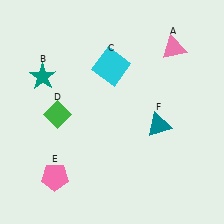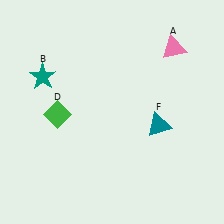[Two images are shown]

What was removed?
The cyan square (C), the pink pentagon (E) were removed in Image 2.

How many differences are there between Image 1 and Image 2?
There are 2 differences between the two images.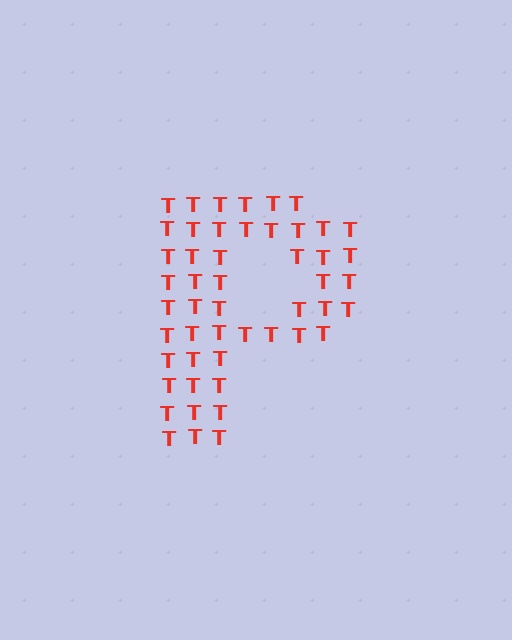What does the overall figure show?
The overall figure shows the letter P.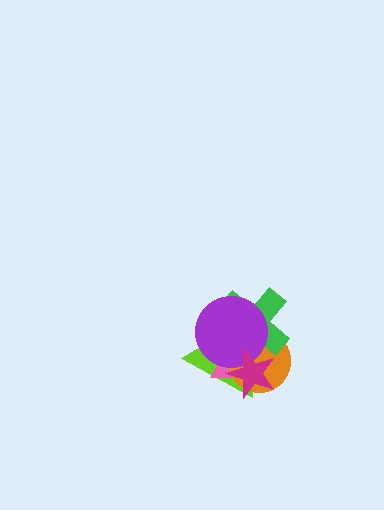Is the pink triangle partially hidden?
Yes, it is partially covered by another shape.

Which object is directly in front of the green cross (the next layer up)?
The purple circle is directly in front of the green cross.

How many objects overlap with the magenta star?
5 objects overlap with the magenta star.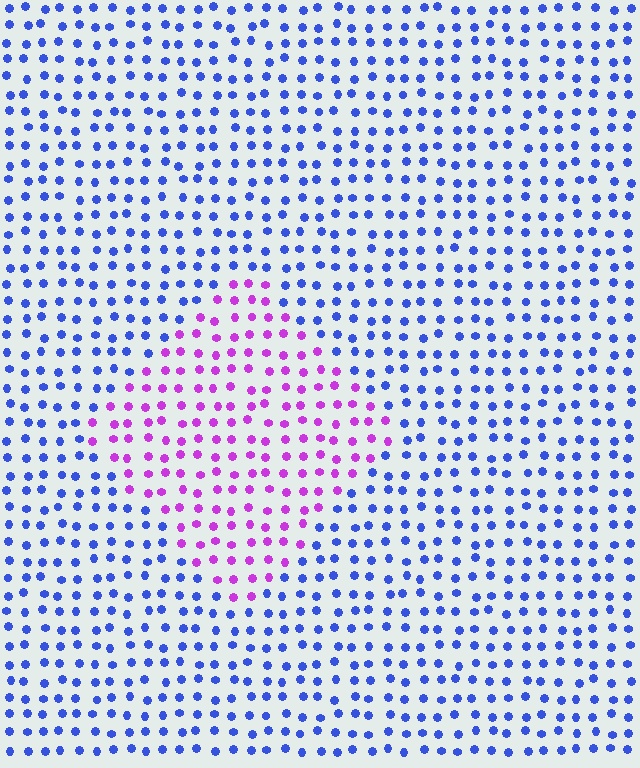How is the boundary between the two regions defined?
The boundary is defined purely by a slight shift in hue (about 62 degrees). Spacing, size, and orientation are identical on both sides.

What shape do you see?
I see a diamond.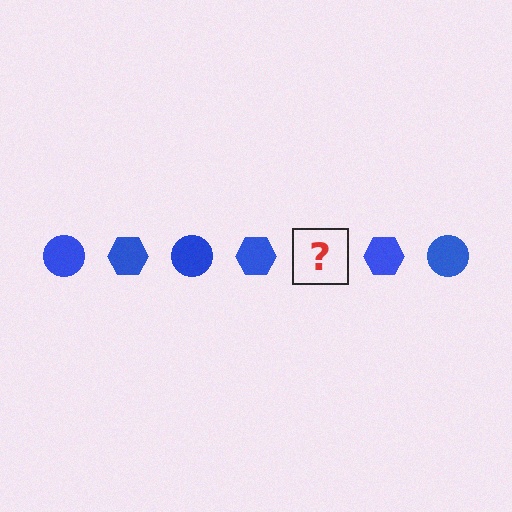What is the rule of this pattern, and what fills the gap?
The rule is that the pattern cycles through circle, hexagon shapes in blue. The gap should be filled with a blue circle.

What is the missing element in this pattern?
The missing element is a blue circle.